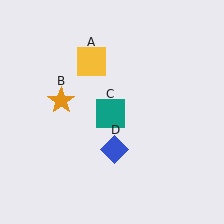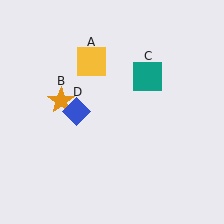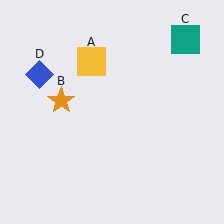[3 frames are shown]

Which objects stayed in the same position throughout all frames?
Yellow square (object A) and orange star (object B) remained stationary.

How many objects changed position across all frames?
2 objects changed position: teal square (object C), blue diamond (object D).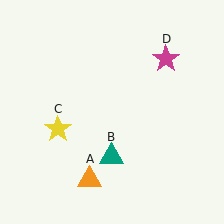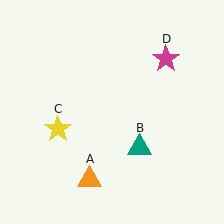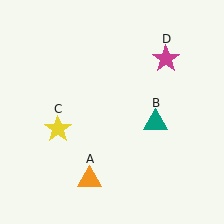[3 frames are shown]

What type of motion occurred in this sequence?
The teal triangle (object B) rotated counterclockwise around the center of the scene.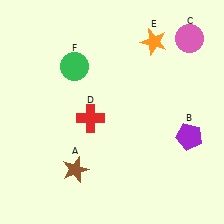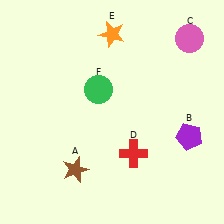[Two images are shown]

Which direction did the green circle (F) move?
The green circle (F) moved down.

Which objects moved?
The objects that moved are: the red cross (D), the orange star (E), the green circle (F).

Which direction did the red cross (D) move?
The red cross (D) moved right.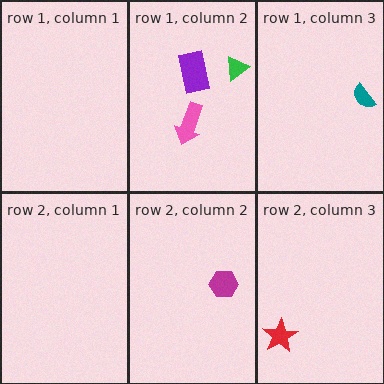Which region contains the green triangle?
The row 1, column 2 region.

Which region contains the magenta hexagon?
The row 2, column 2 region.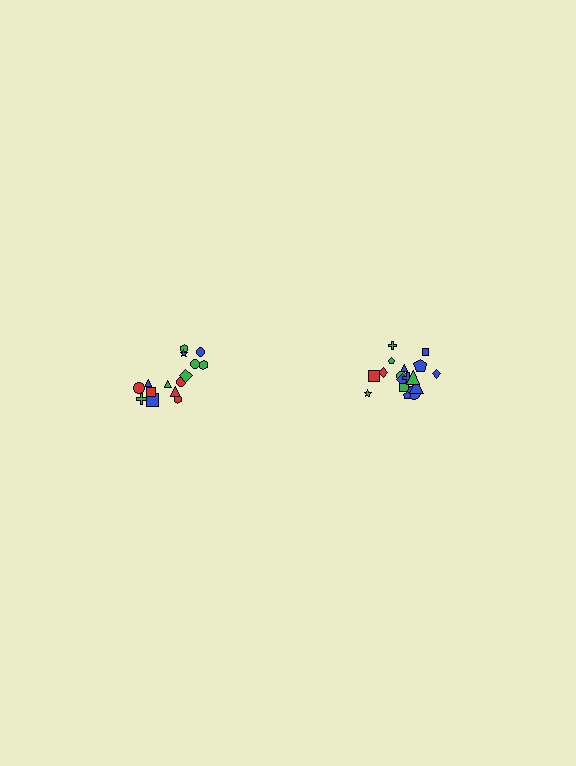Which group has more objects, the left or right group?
The right group.